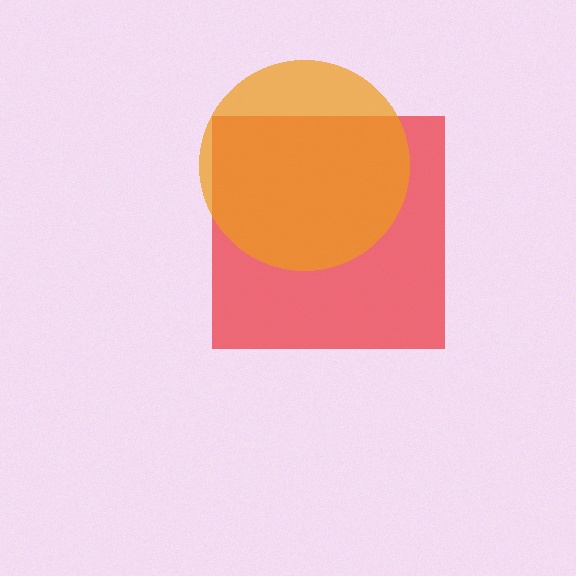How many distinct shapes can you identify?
There are 2 distinct shapes: a red square, an orange circle.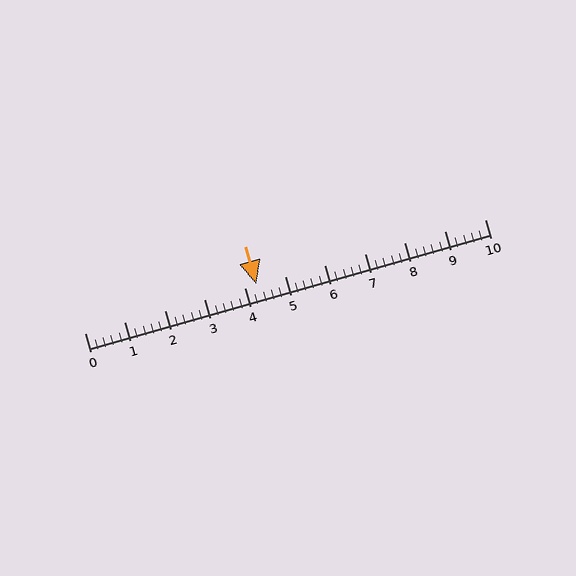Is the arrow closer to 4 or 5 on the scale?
The arrow is closer to 4.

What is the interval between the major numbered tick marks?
The major tick marks are spaced 1 units apart.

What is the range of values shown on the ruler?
The ruler shows values from 0 to 10.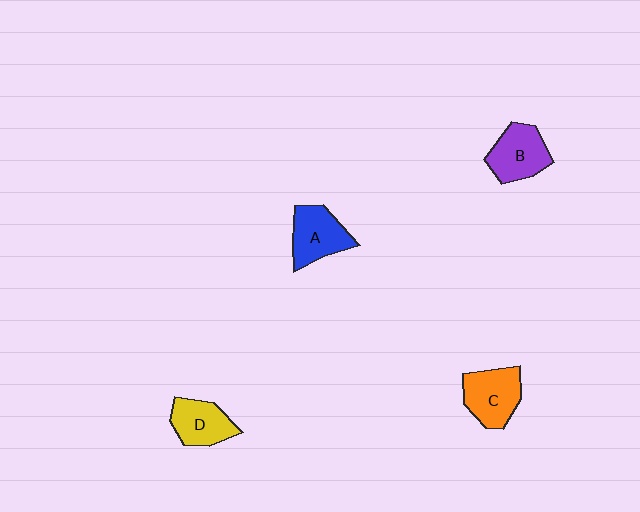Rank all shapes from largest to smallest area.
From largest to smallest: C (orange), B (purple), A (blue), D (yellow).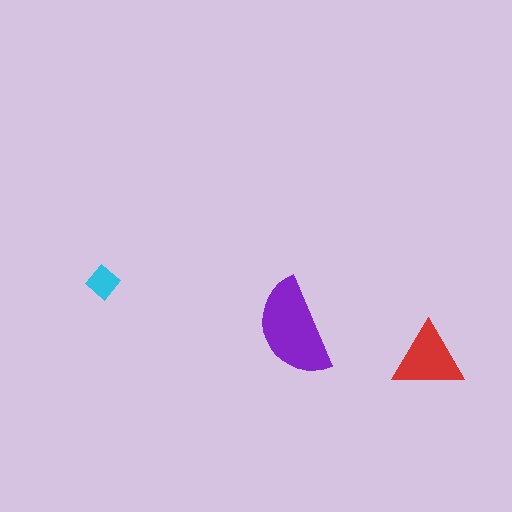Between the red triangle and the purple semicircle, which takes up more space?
The purple semicircle.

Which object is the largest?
The purple semicircle.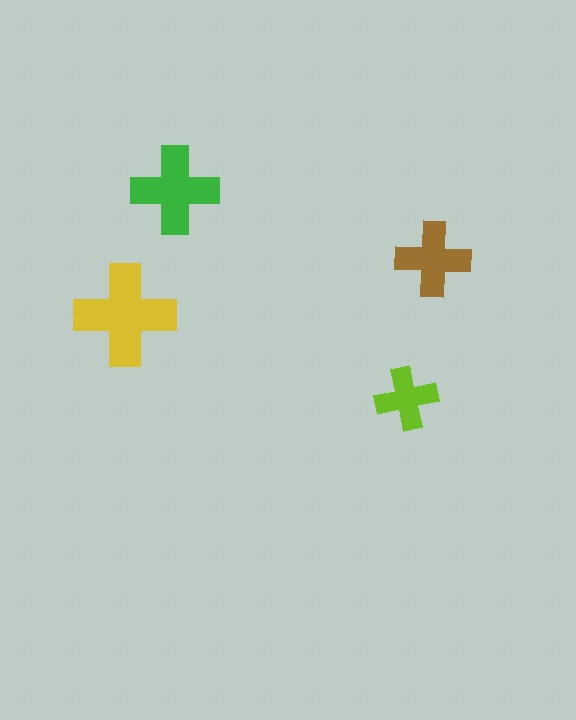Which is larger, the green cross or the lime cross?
The green one.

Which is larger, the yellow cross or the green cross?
The yellow one.